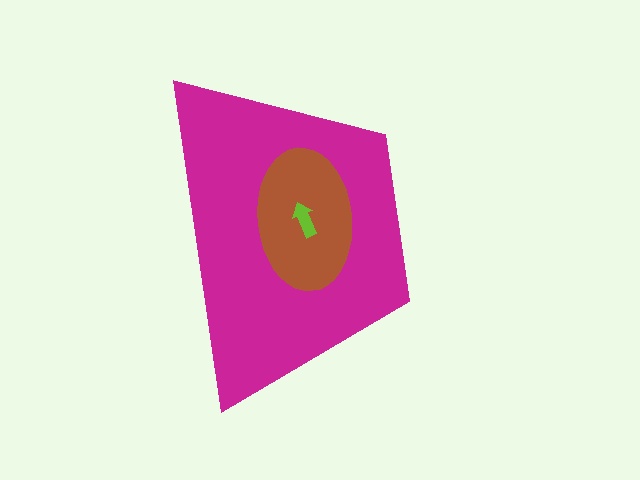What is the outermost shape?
The magenta trapezoid.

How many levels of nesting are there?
3.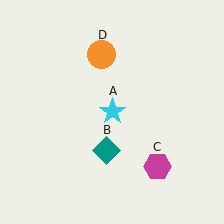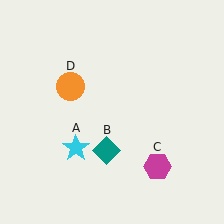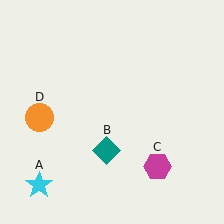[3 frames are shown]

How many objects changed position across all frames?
2 objects changed position: cyan star (object A), orange circle (object D).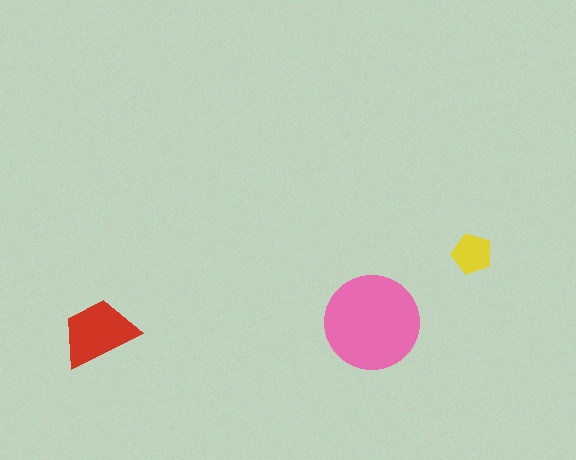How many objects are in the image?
There are 3 objects in the image.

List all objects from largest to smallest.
The pink circle, the red trapezoid, the yellow pentagon.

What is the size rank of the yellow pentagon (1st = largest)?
3rd.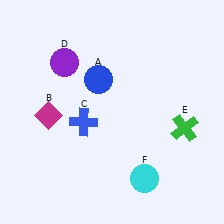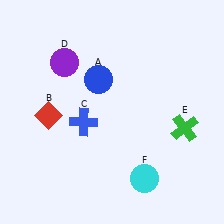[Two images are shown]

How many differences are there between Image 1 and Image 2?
There is 1 difference between the two images.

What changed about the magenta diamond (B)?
In Image 1, B is magenta. In Image 2, it changed to red.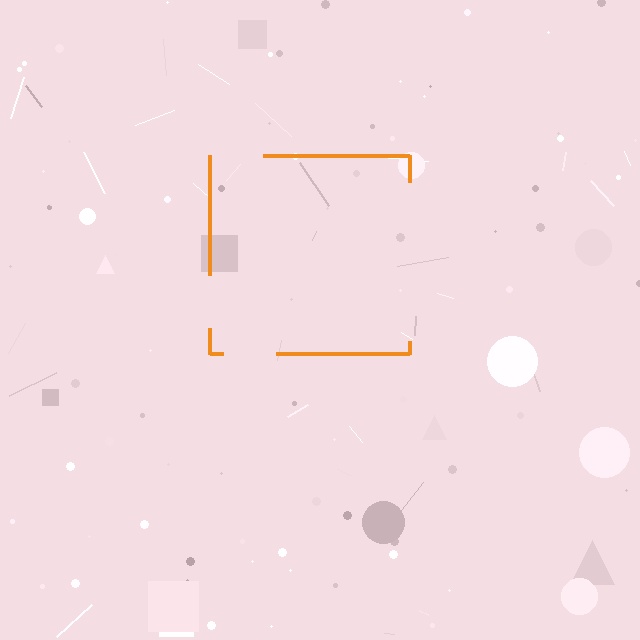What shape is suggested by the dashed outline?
The dashed outline suggests a square.